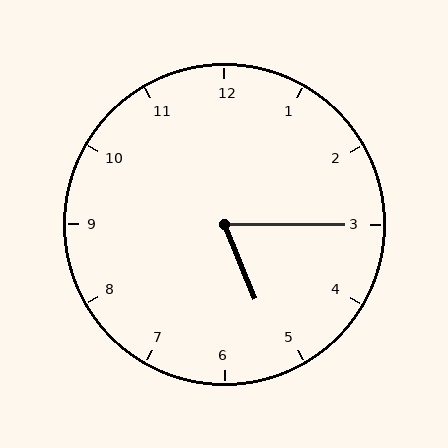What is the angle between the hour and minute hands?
Approximately 68 degrees.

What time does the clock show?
5:15.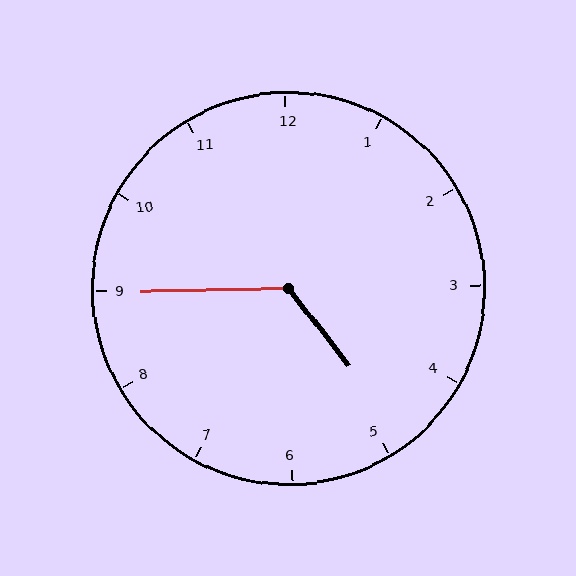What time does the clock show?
4:45.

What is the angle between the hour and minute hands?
Approximately 128 degrees.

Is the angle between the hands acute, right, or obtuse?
It is obtuse.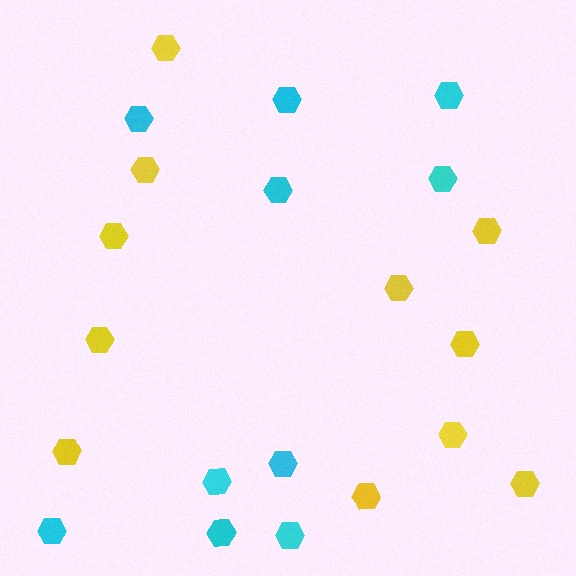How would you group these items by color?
There are 2 groups: one group of cyan hexagons (10) and one group of yellow hexagons (11).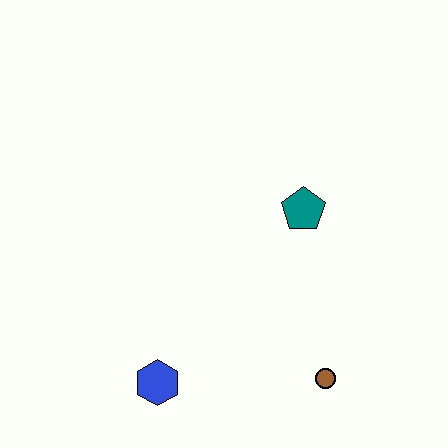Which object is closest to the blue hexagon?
The brown circle is closest to the blue hexagon.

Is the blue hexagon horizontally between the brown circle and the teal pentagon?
No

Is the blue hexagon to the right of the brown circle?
No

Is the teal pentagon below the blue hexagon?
No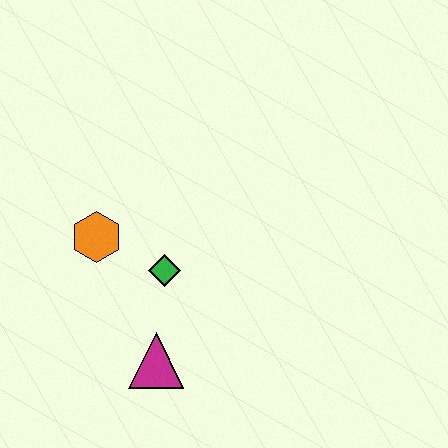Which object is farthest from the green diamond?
The magenta triangle is farthest from the green diamond.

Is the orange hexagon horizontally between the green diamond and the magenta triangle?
No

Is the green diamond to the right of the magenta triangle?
Yes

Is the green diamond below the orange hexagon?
Yes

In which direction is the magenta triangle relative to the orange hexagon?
The magenta triangle is below the orange hexagon.